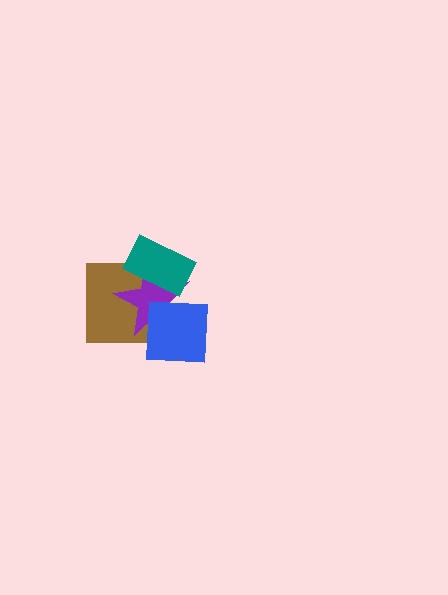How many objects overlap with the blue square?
2 objects overlap with the blue square.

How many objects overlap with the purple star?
3 objects overlap with the purple star.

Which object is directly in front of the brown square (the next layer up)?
The purple star is directly in front of the brown square.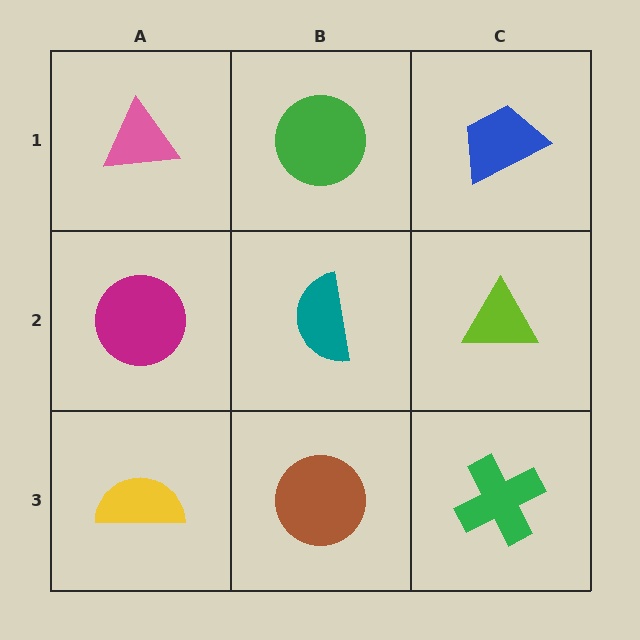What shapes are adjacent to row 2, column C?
A blue trapezoid (row 1, column C), a green cross (row 3, column C), a teal semicircle (row 2, column B).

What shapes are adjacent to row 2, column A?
A pink triangle (row 1, column A), a yellow semicircle (row 3, column A), a teal semicircle (row 2, column B).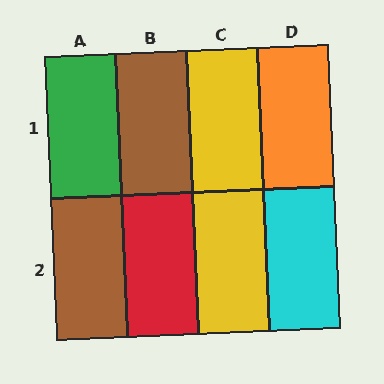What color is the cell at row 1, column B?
Brown.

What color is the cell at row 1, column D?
Orange.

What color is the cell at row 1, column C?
Yellow.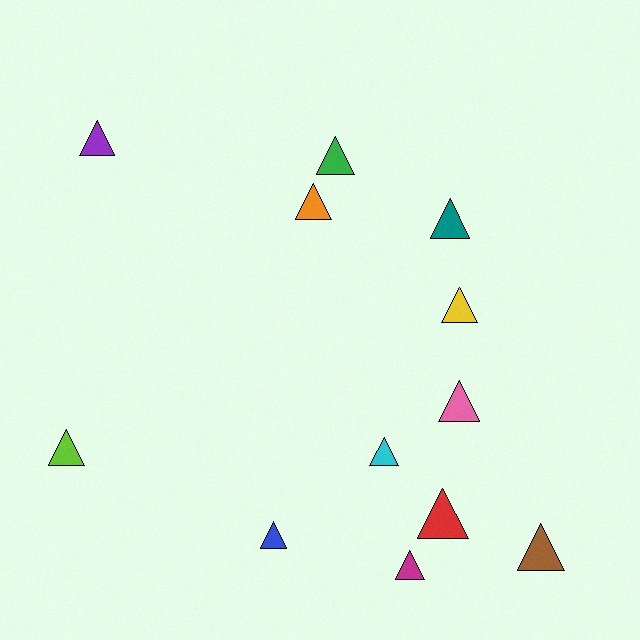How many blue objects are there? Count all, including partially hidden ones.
There is 1 blue object.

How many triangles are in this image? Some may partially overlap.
There are 12 triangles.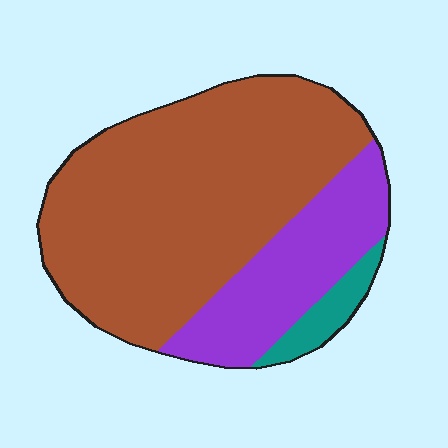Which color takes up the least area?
Teal, at roughly 5%.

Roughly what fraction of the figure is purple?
Purple covers 25% of the figure.